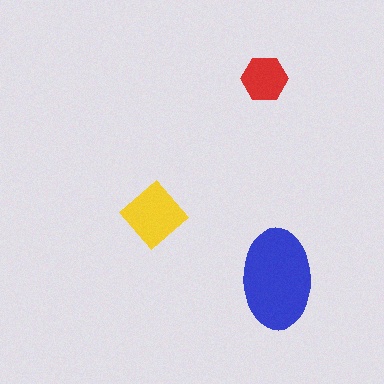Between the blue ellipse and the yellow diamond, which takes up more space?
The blue ellipse.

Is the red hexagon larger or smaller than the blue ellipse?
Smaller.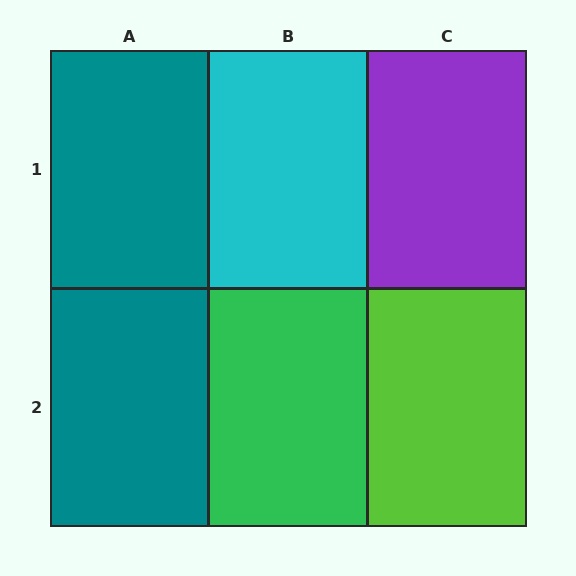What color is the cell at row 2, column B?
Green.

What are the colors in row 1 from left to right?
Teal, cyan, purple.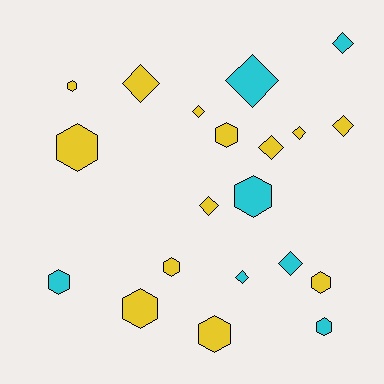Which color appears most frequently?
Yellow, with 13 objects.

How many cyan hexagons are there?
There are 3 cyan hexagons.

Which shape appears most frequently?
Diamond, with 10 objects.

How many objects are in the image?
There are 20 objects.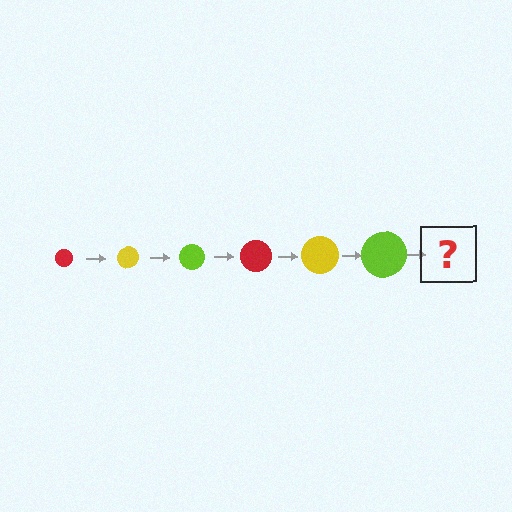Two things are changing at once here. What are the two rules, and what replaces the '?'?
The two rules are that the circle grows larger each step and the color cycles through red, yellow, and lime. The '?' should be a red circle, larger than the previous one.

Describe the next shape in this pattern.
It should be a red circle, larger than the previous one.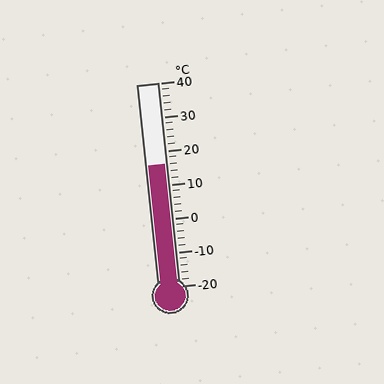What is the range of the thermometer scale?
The thermometer scale ranges from -20°C to 40°C.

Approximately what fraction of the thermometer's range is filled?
The thermometer is filled to approximately 60% of its range.